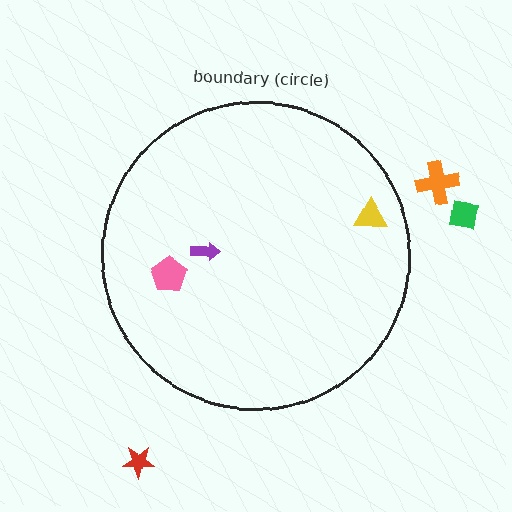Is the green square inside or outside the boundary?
Outside.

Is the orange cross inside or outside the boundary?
Outside.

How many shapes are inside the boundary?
3 inside, 3 outside.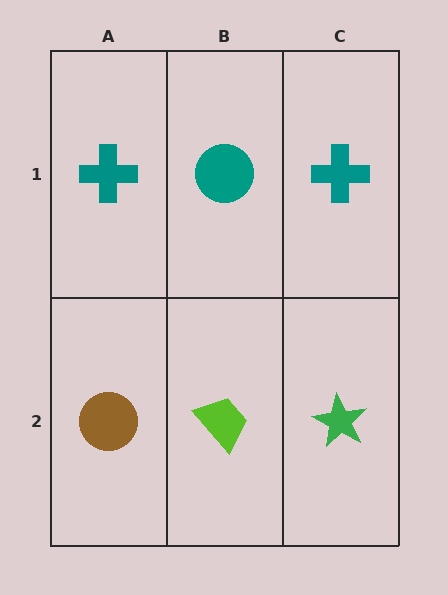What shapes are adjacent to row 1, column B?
A lime trapezoid (row 2, column B), a teal cross (row 1, column A), a teal cross (row 1, column C).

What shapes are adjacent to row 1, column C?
A green star (row 2, column C), a teal circle (row 1, column B).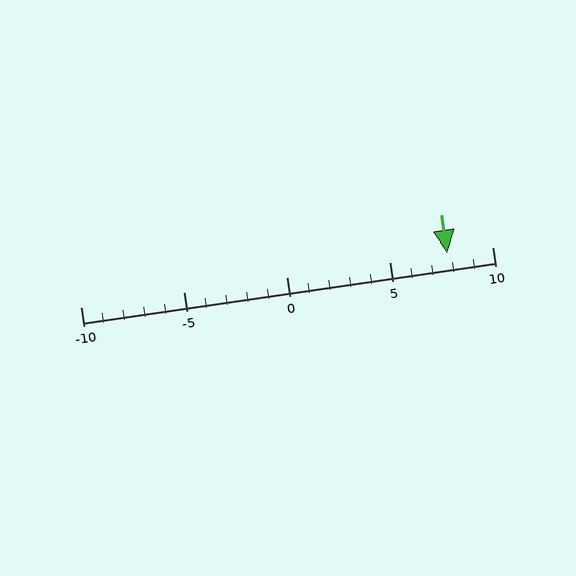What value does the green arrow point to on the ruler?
The green arrow points to approximately 8.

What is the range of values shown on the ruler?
The ruler shows values from -10 to 10.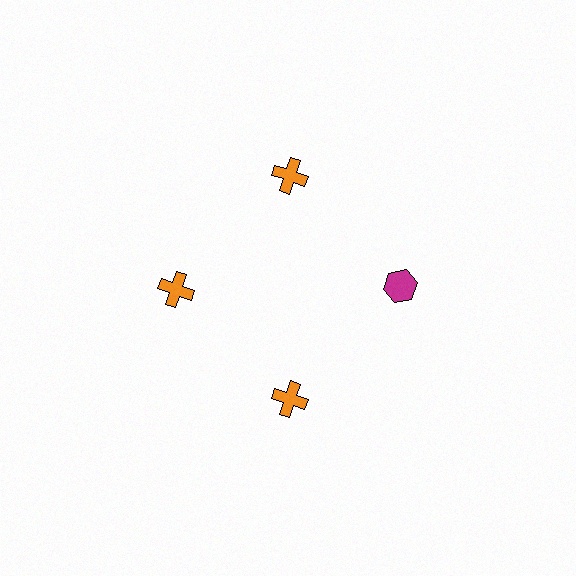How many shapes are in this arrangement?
There are 4 shapes arranged in a ring pattern.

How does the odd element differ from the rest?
It differs in both color (magenta instead of orange) and shape (hexagon instead of cross).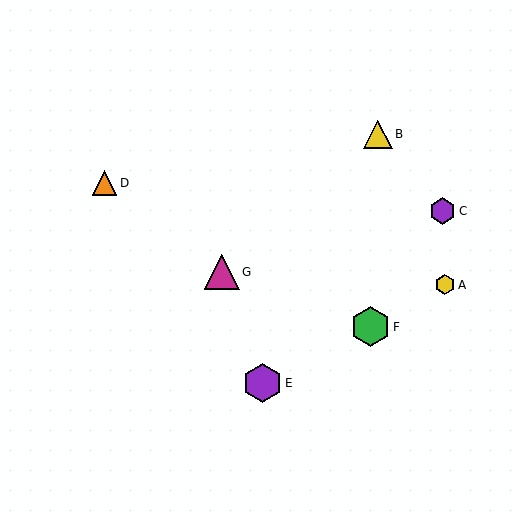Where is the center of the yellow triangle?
The center of the yellow triangle is at (378, 134).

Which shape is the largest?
The purple hexagon (labeled E) is the largest.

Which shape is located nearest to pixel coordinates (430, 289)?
The yellow hexagon (labeled A) at (445, 285) is nearest to that location.